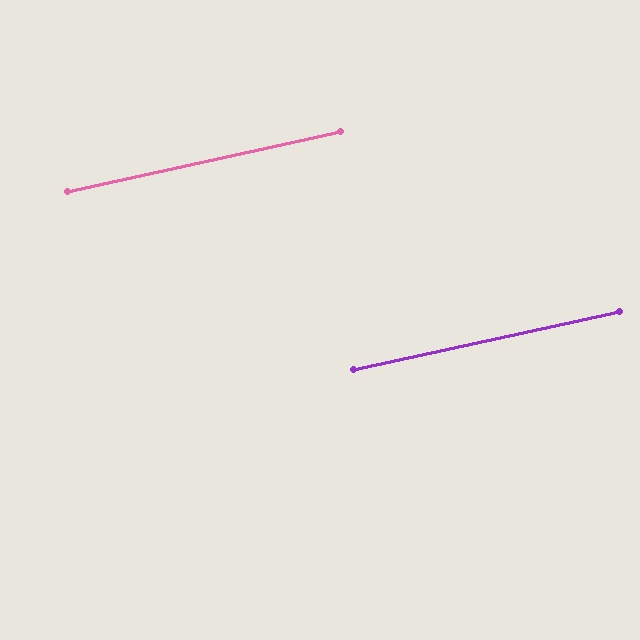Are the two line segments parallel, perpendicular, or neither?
Parallel — their directions differ by only 0.2°.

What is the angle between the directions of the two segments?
Approximately 0 degrees.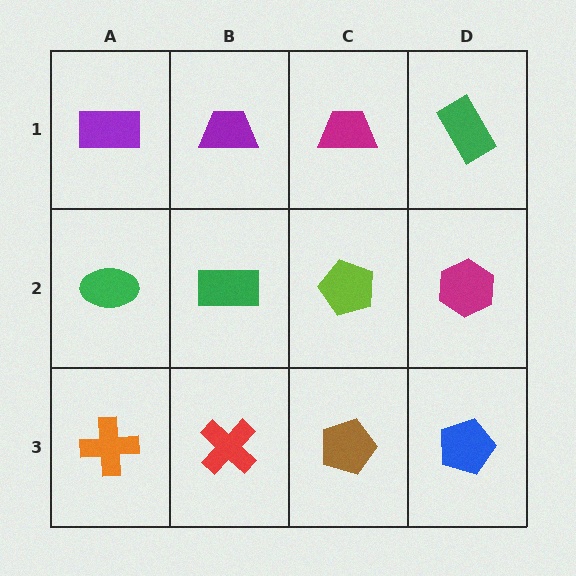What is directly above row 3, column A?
A green ellipse.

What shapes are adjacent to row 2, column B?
A purple trapezoid (row 1, column B), a red cross (row 3, column B), a green ellipse (row 2, column A), a lime pentagon (row 2, column C).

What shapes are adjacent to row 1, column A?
A green ellipse (row 2, column A), a purple trapezoid (row 1, column B).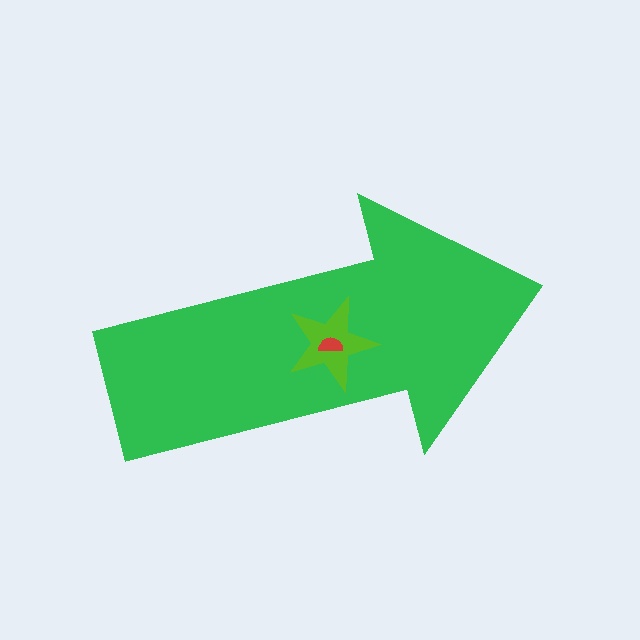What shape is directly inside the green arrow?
The lime star.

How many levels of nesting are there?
3.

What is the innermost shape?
The red semicircle.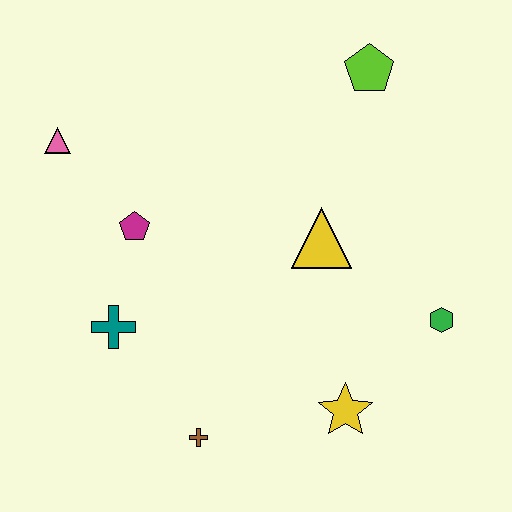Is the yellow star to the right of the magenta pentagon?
Yes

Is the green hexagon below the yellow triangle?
Yes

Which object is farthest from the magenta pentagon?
The green hexagon is farthest from the magenta pentagon.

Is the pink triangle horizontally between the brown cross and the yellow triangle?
No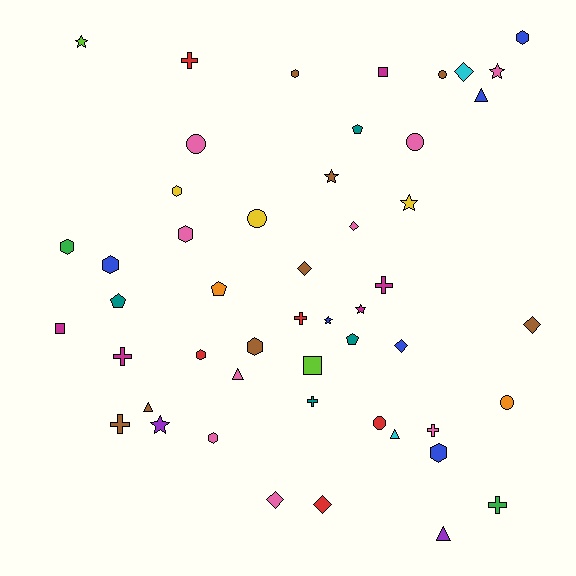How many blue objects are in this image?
There are 6 blue objects.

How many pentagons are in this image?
There are 4 pentagons.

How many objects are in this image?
There are 50 objects.